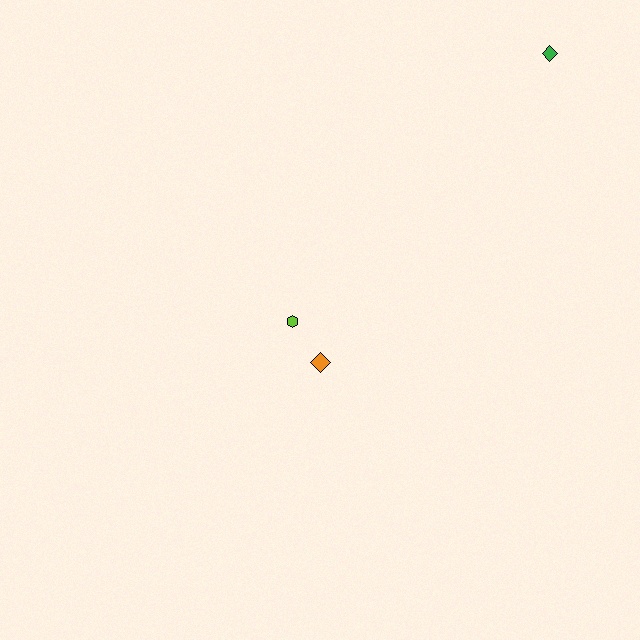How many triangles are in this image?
There are no triangles.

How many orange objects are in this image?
There is 1 orange object.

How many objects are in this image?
There are 3 objects.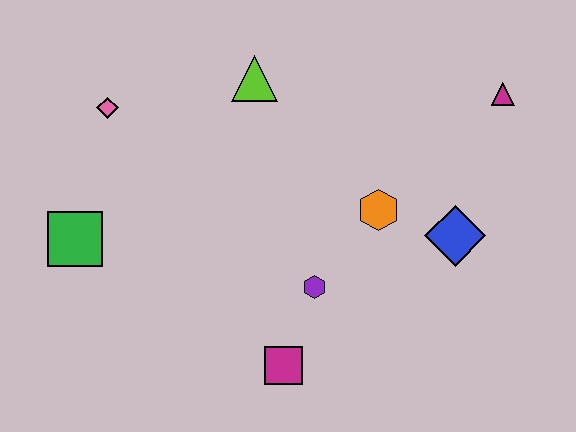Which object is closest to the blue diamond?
The orange hexagon is closest to the blue diamond.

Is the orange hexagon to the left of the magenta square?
No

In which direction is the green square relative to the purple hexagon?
The green square is to the left of the purple hexagon.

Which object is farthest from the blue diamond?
The green square is farthest from the blue diamond.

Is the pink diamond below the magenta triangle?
Yes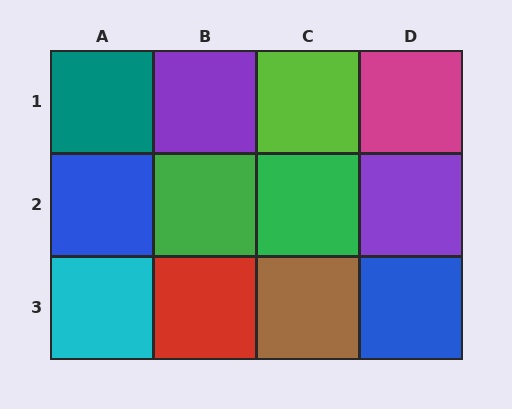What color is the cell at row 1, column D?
Magenta.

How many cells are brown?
1 cell is brown.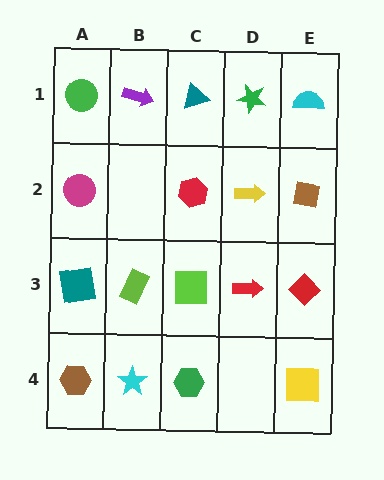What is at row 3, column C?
A lime square.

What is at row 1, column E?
A cyan semicircle.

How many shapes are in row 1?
5 shapes.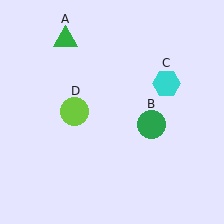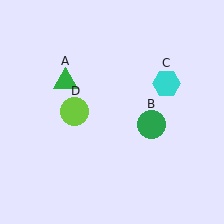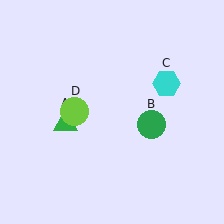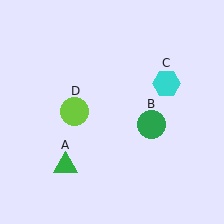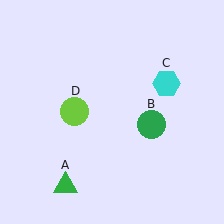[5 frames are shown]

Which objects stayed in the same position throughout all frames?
Green circle (object B) and cyan hexagon (object C) and lime circle (object D) remained stationary.